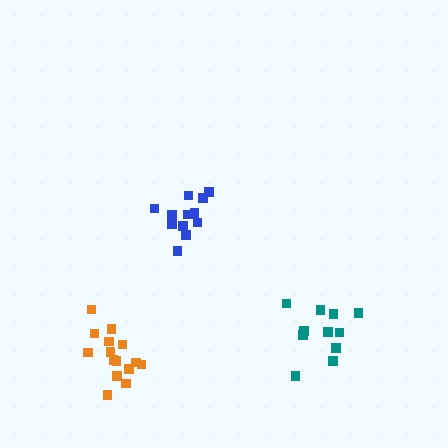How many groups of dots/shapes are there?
There are 3 groups.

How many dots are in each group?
Group 1: 12 dots, Group 2: 15 dots, Group 3: 11 dots (38 total).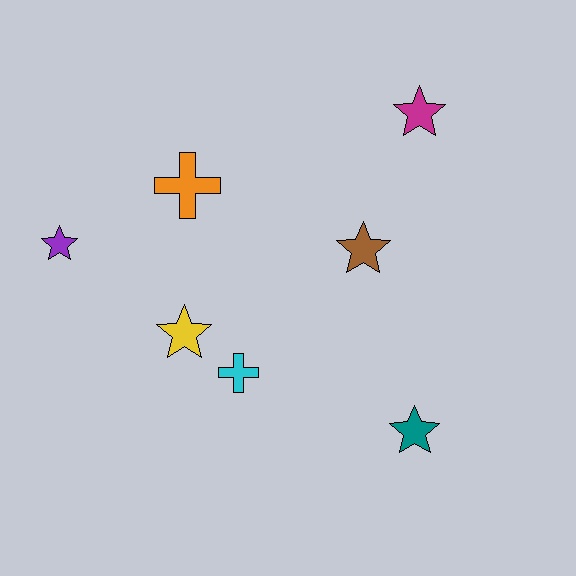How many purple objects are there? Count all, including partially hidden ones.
There is 1 purple object.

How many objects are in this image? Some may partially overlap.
There are 7 objects.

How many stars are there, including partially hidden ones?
There are 5 stars.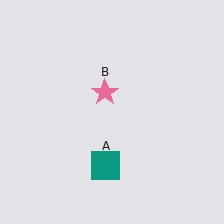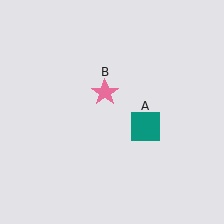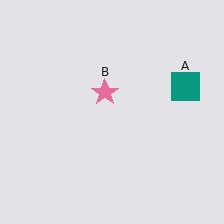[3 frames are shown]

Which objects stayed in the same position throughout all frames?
Pink star (object B) remained stationary.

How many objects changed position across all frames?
1 object changed position: teal square (object A).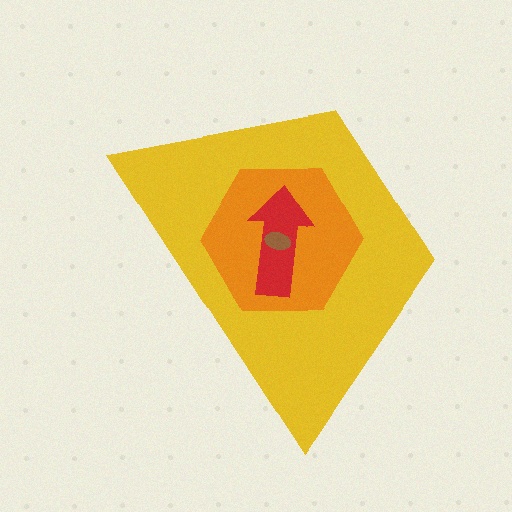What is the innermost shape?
The brown ellipse.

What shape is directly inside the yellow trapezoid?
The orange hexagon.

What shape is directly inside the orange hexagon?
The red arrow.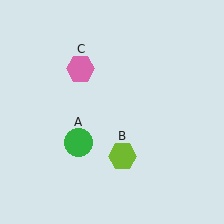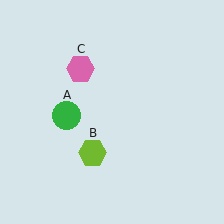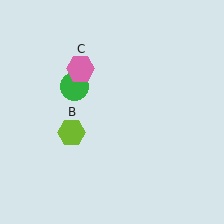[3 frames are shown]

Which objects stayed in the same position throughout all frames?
Pink hexagon (object C) remained stationary.